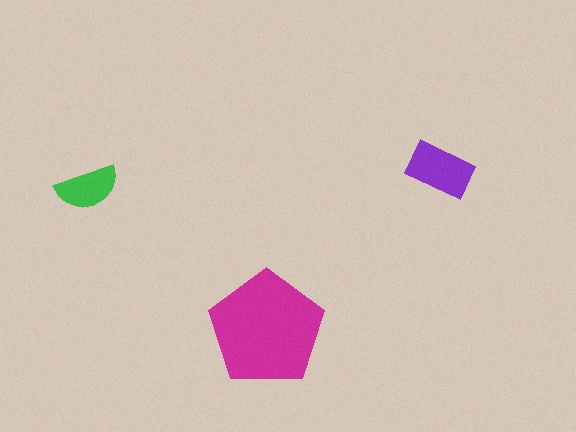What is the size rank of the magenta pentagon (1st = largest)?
1st.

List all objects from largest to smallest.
The magenta pentagon, the purple rectangle, the green semicircle.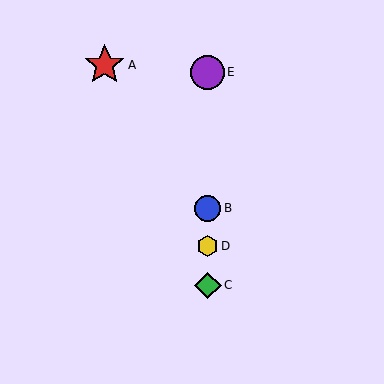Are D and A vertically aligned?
No, D is at x≈208 and A is at x≈105.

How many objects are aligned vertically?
4 objects (B, C, D, E) are aligned vertically.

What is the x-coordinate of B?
Object B is at x≈208.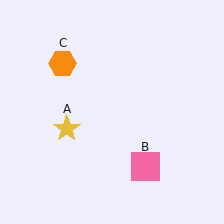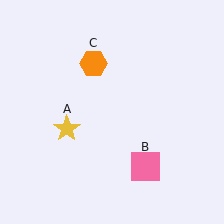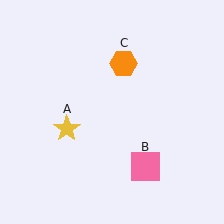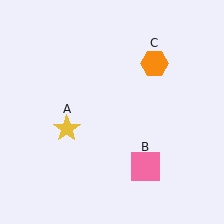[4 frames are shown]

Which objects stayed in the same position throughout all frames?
Yellow star (object A) and pink square (object B) remained stationary.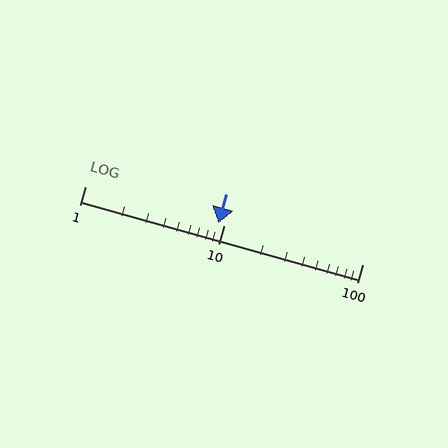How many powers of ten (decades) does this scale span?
The scale spans 2 decades, from 1 to 100.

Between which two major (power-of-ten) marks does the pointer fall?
The pointer is between 1 and 10.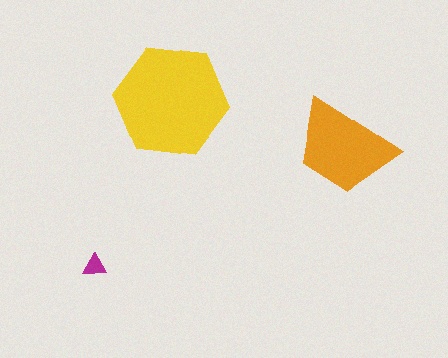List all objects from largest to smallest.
The yellow hexagon, the orange trapezoid, the magenta triangle.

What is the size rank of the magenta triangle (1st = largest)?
3rd.